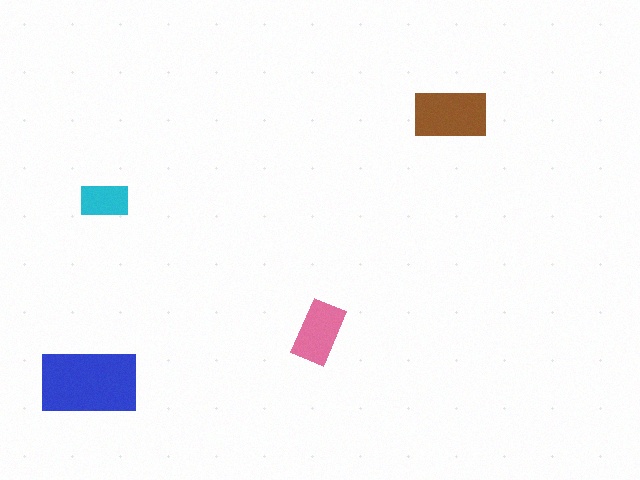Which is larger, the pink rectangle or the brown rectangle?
The brown one.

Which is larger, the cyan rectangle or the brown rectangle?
The brown one.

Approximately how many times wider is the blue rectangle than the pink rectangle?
About 1.5 times wider.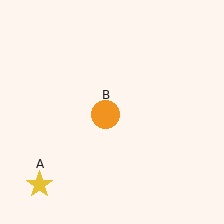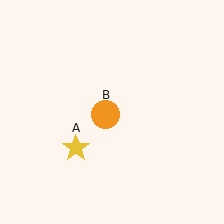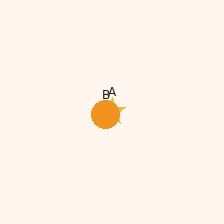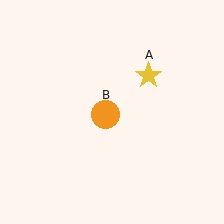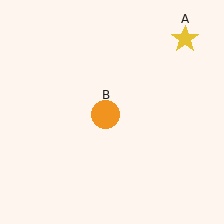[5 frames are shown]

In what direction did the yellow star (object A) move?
The yellow star (object A) moved up and to the right.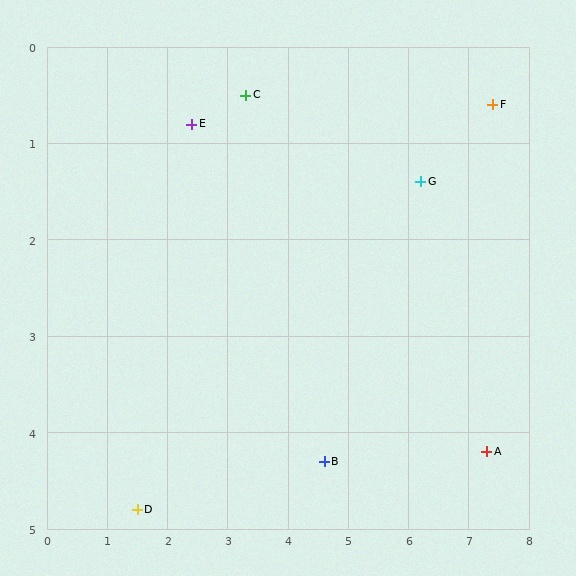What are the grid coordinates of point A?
Point A is at approximately (7.3, 4.2).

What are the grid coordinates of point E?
Point E is at approximately (2.4, 0.8).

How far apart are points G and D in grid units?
Points G and D are about 5.8 grid units apart.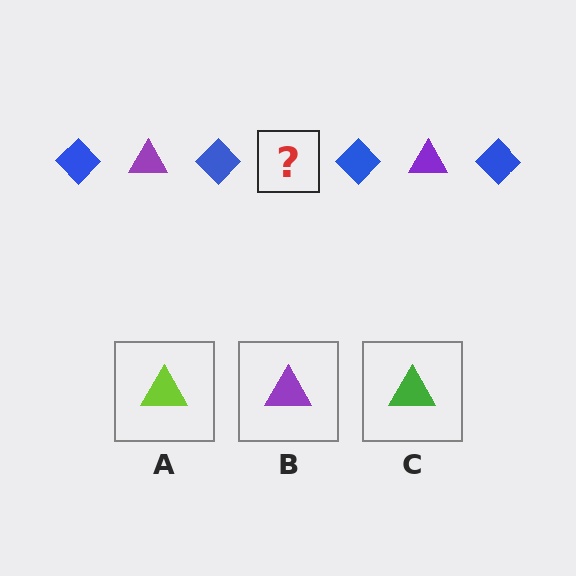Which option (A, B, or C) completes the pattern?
B.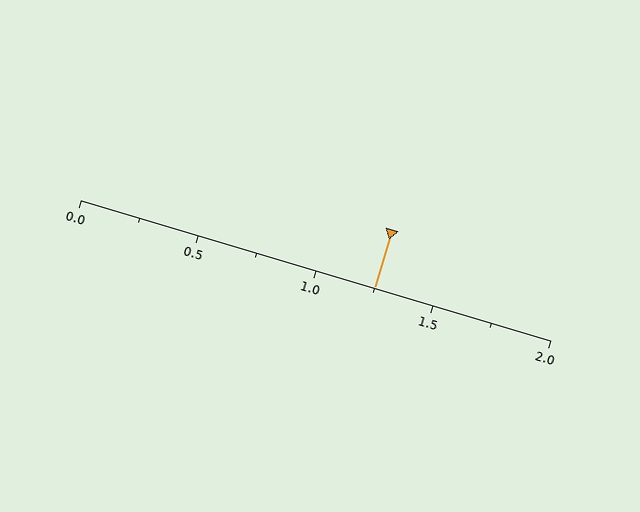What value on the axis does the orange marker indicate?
The marker indicates approximately 1.25.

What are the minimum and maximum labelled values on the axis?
The axis runs from 0.0 to 2.0.